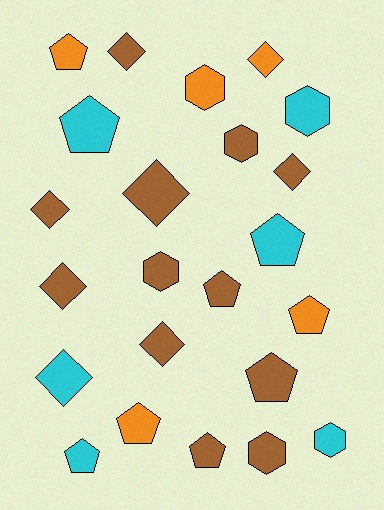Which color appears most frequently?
Brown, with 12 objects.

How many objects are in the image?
There are 23 objects.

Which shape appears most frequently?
Pentagon, with 9 objects.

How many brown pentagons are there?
There are 3 brown pentagons.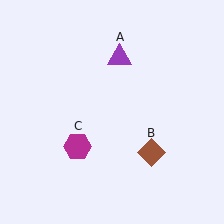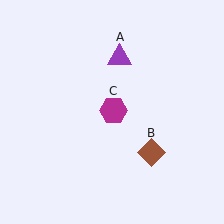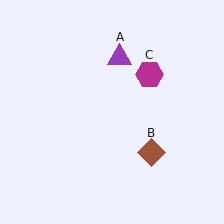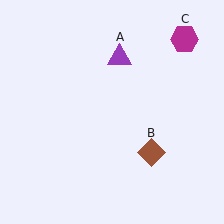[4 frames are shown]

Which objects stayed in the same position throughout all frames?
Purple triangle (object A) and brown diamond (object B) remained stationary.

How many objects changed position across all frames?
1 object changed position: magenta hexagon (object C).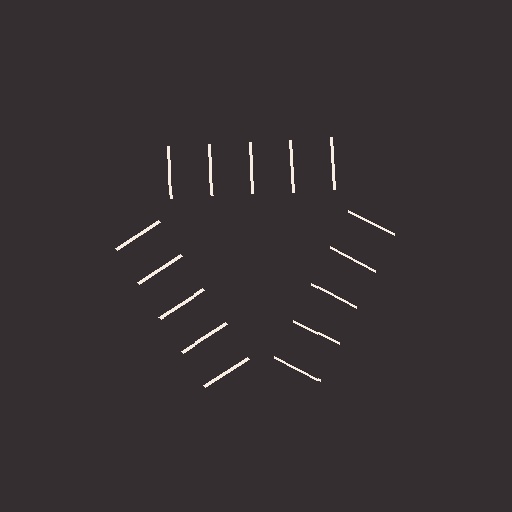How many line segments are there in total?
15 — 5 along each of the 3 edges.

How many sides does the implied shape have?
3 sides — the line-ends trace a triangle.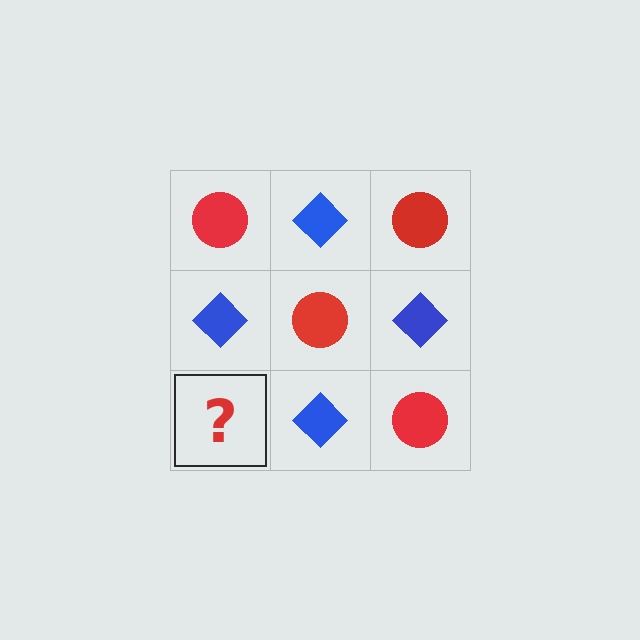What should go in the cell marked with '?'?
The missing cell should contain a red circle.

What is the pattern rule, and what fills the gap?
The rule is that it alternates red circle and blue diamond in a checkerboard pattern. The gap should be filled with a red circle.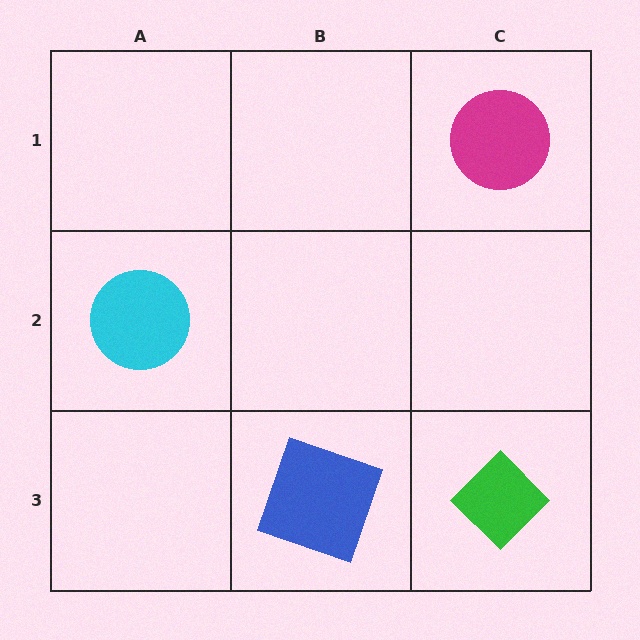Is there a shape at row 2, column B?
No, that cell is empty.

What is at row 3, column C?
A green diamond.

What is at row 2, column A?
A cyan circle.